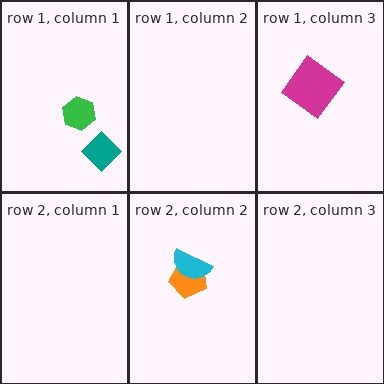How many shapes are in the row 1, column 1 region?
2.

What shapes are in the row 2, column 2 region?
The orange pentagon, the cyan semicircle.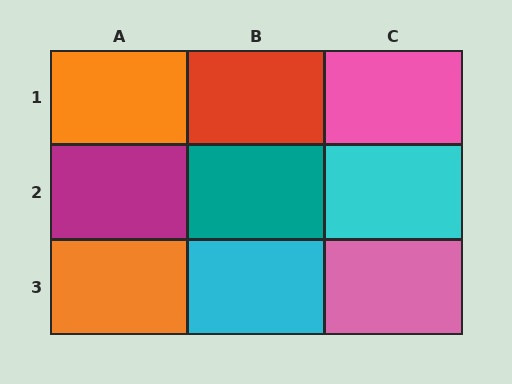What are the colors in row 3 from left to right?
Orange, cyan, pink.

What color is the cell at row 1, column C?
Pink.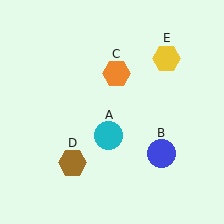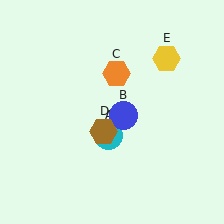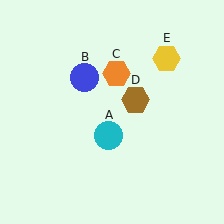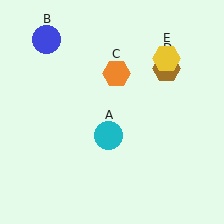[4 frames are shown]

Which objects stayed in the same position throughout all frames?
Cyan circle (object A) and orange hexagon (object C) and yellow hexagon (object E) remained stationary.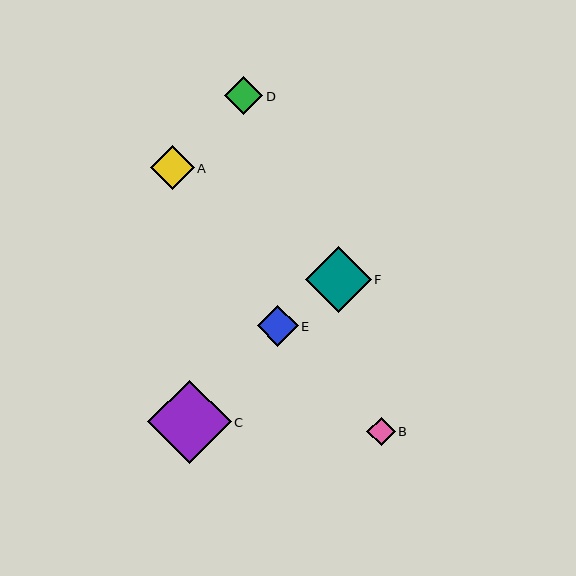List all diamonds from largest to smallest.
From largest to smallest: C, F, A, E, D, B.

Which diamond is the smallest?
Diamond B is the smallest with a size of approximately 28 pixels.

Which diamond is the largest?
Diamond C is the largest with a size of approximately 83 pixels.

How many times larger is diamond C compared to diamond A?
Diamond C is approximately 1.9 times the size of diamond A.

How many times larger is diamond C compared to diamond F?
Diamond C is approximately 1.3 times the size of diamond F.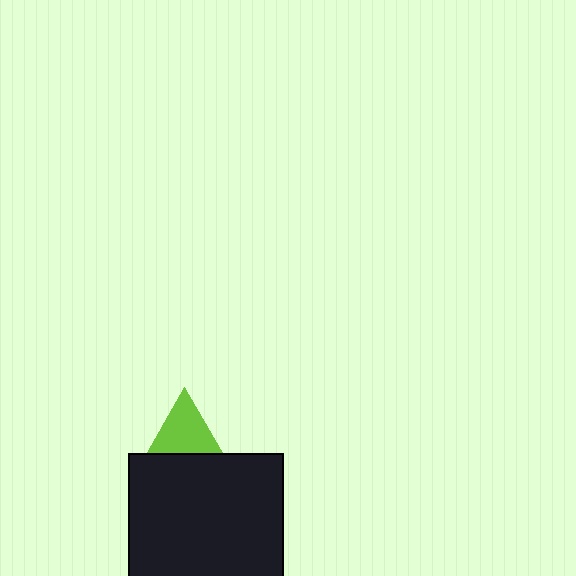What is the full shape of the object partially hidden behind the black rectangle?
The partially hidden object is a lime triangle.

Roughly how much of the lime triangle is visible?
About half of it is visible (roughly 59%).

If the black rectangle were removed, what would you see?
You would see the complete lime triangle.